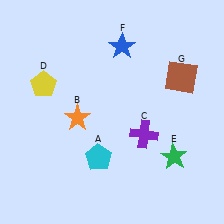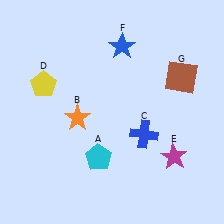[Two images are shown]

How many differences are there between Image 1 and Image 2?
There are 2 differences between the two images.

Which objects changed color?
C changed from purple to blue. E changed from green to magenta.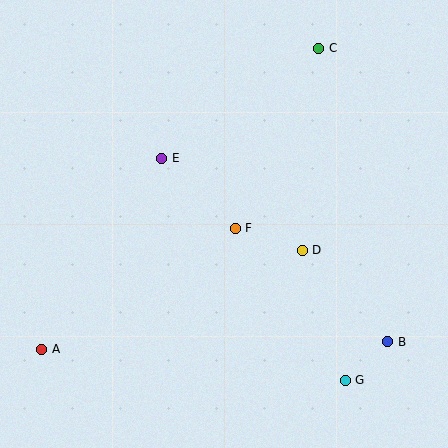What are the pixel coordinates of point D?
Point D is at (302, 250).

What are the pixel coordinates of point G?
Point G is at (345, 380).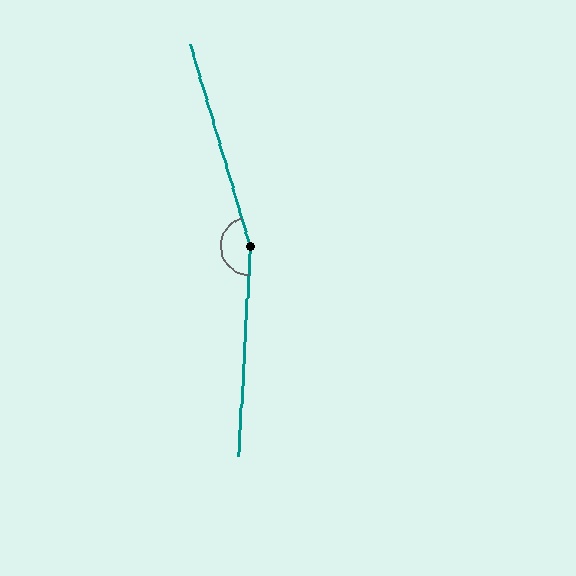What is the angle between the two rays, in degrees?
Approximately 161 degrees.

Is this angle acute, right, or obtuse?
It is obtuse.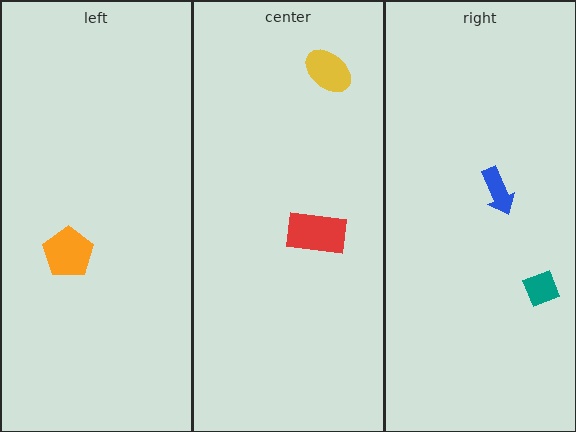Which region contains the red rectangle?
The center region.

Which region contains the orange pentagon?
The left region.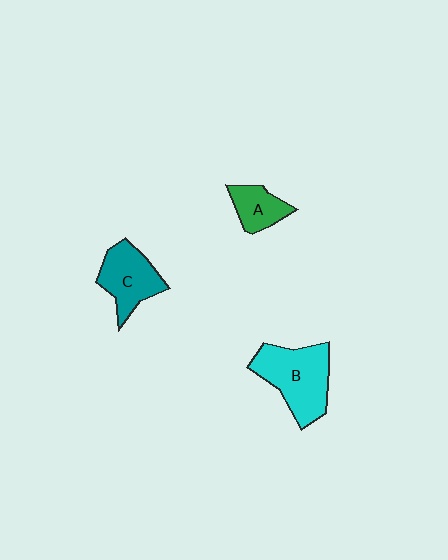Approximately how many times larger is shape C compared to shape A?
Approximately 1.6 times.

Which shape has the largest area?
Shape B (cyan).